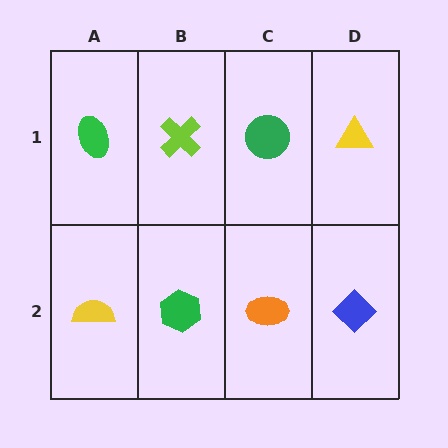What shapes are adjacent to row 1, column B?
A green hexagon (row 2, column B), a green ellipse (row 1, column A), a green circle (row 1, column C).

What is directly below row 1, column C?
An orange ellipse.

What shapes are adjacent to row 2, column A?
A green ellipse (row 1, column A), a green hexagon (row 2, column B).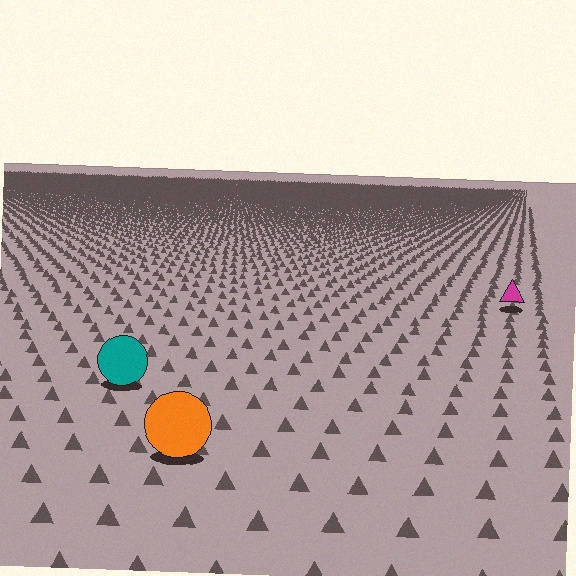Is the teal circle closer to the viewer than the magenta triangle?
Yes. The teal circle is closer — you can tell from the texture gradient: the ground texture is coarser near it.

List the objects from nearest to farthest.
From nearest to farthest: the orange circle, the teal circle, the magenta triangle.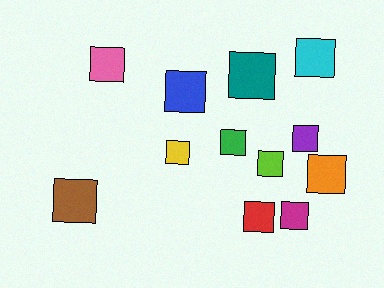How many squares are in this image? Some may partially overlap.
There are 12 squares.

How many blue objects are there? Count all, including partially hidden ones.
There is 1 blue object.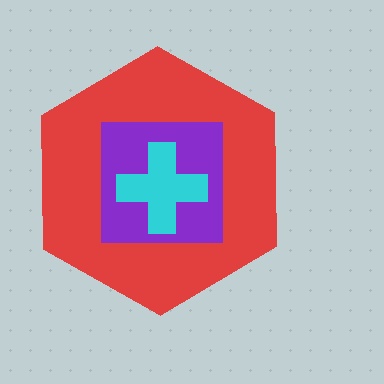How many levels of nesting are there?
3.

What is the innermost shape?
The cyan cross.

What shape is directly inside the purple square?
The cyan cross.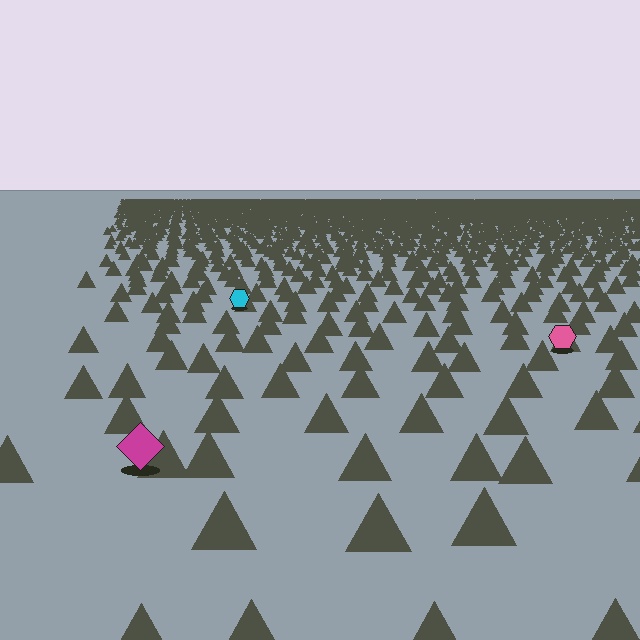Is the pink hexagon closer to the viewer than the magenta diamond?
No. The magenta diamond is closer — you can tell from the texture gradient: the ground texture is coarser near it.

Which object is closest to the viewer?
The magenta diamond is closest. The texture marks near it are larger and more spread out.